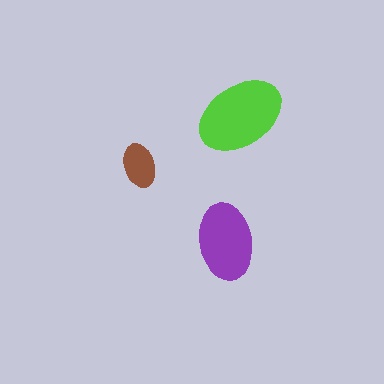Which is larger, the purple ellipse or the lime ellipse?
The lime one.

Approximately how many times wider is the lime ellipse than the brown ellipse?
About 2 times wider.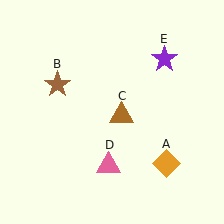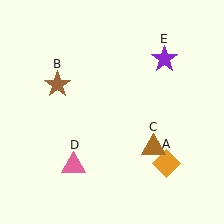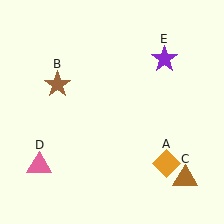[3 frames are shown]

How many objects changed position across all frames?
2 objects changed position: brown triangle (object C), pink triangle (object D).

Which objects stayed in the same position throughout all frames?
Orange diamond (object A) and brown star (object B) and purple star (object E) remained stationary.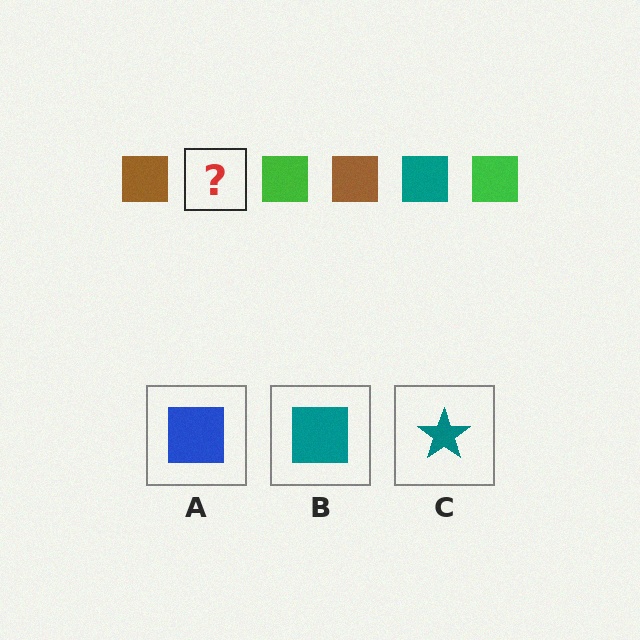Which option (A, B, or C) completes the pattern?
B.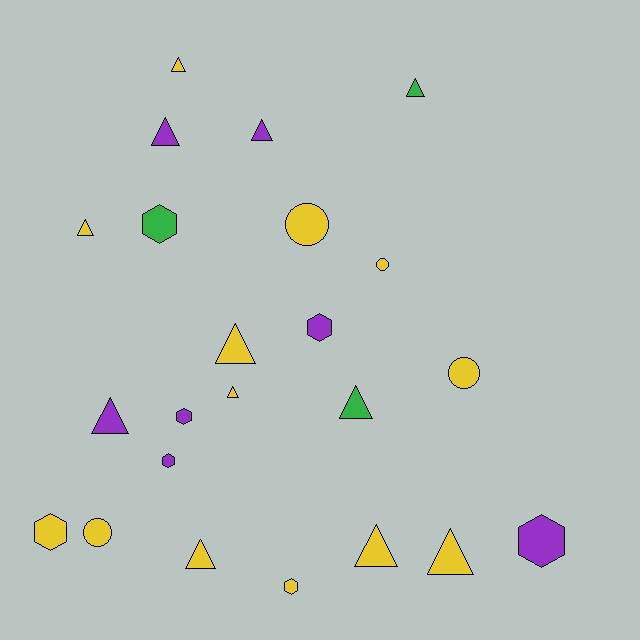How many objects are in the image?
There are 23 objects.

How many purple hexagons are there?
There are 4 purple hexagons.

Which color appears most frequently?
Yellow, with 13 objects.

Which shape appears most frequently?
Triangle, with 12 objects.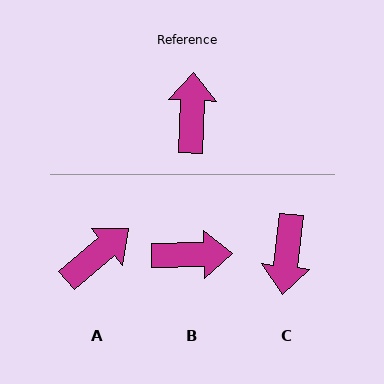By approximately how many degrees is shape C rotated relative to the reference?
Approximately 175 degrees counter-clockwise.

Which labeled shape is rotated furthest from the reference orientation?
C, about 175 degrees away.